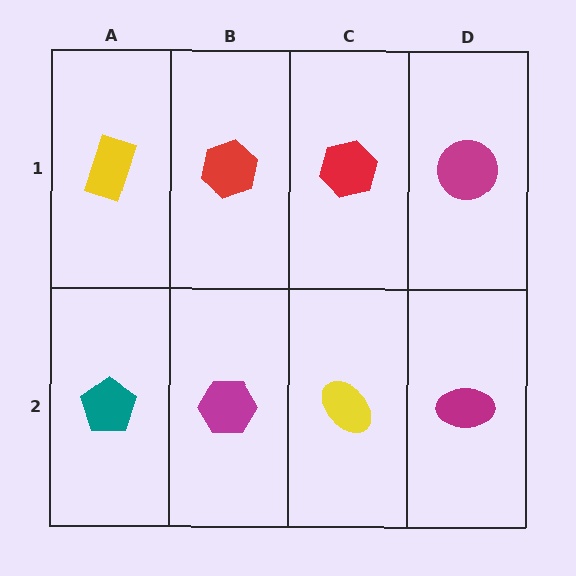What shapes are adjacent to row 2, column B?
A red hexagon (row 1, column B), a teal pentagon (row 2, column A), a yellow ellipse (row 2, column C).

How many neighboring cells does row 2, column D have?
2.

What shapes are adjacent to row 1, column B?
A magenta hexagon (row 2, column B), a yellow rectangle (row 1, column A), a red hexagon (row 1, column C).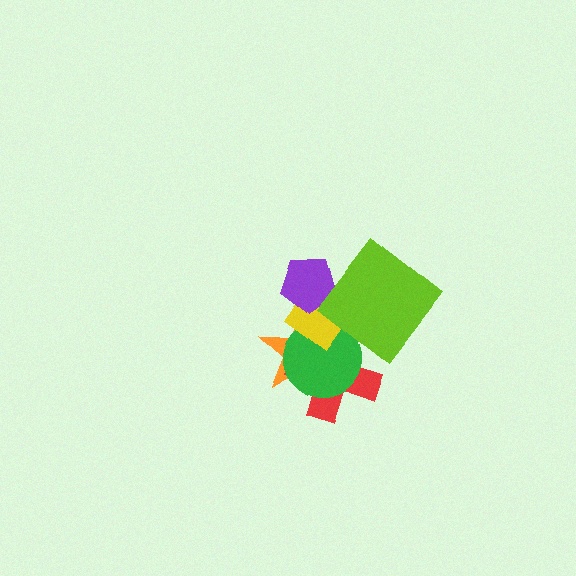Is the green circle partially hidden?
Yes, it is partially covered by another shape.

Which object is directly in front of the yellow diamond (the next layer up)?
The purple pentagon is directly in front of the yellow diamond.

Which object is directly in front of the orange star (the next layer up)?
The red cross is directly in front of the orange star.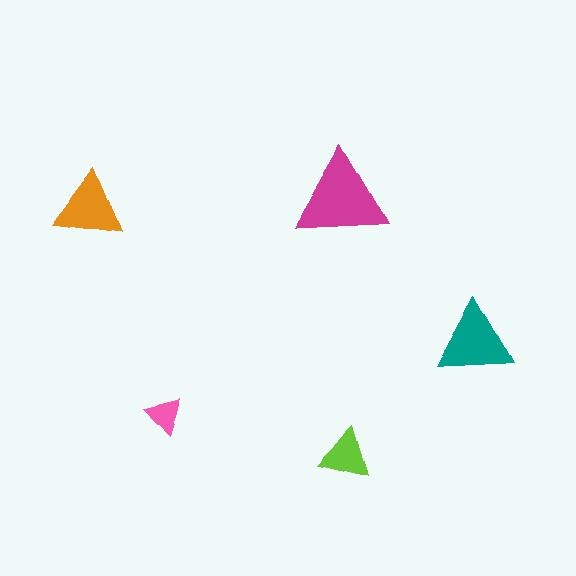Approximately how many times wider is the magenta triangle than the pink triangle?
About 2.5 times wider.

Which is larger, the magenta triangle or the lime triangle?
The magenta one.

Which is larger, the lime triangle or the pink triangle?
The lime one.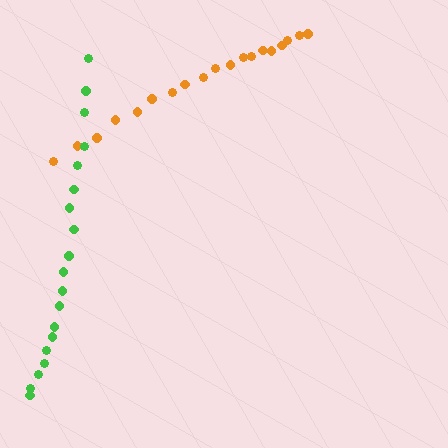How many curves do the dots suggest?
There are 2 distinct paths.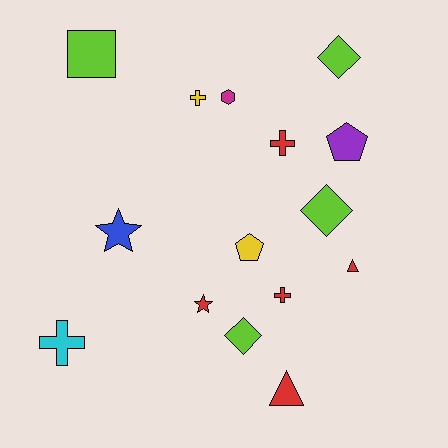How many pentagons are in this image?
There are 2 pentagons.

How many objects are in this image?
There are 15 objects.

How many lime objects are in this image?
There are 4 lime objects.